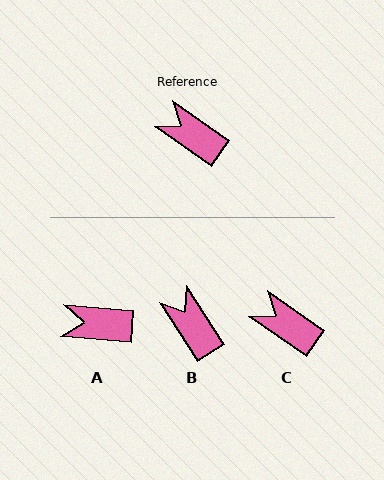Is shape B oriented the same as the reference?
No, it is off by about 22 degrees.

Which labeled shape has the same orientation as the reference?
C.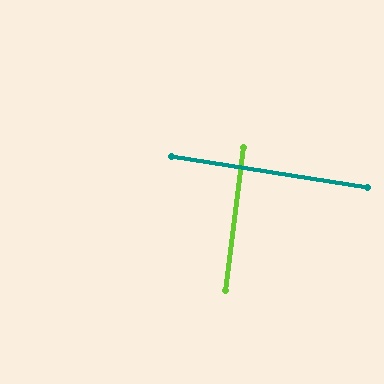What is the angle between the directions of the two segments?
Approximately 88 degrees.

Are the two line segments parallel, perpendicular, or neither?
Perpendicular — they meet at approximately 88°.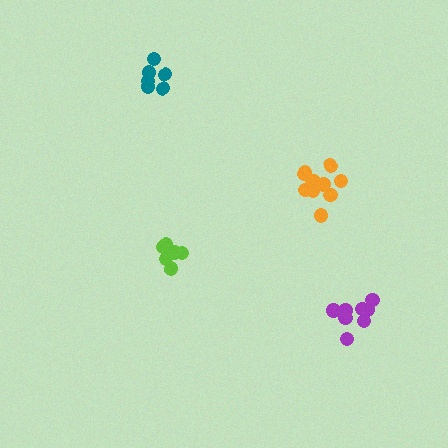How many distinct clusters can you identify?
There are 4 distinct clusters.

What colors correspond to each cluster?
The clusters are colored: teal, orange, purple, lime.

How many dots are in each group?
Group 1: 6 dots, Group 2: 12 dots, Group 3: 8 dots, Group 4: 6 dots (32 total).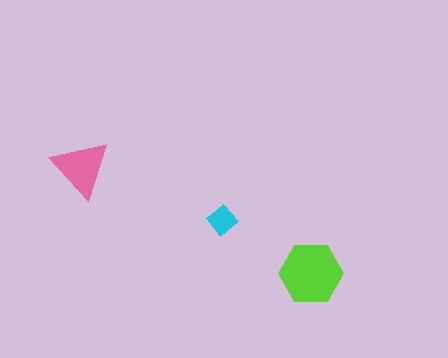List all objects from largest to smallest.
The lime hexagon, the pink triangle, the cyan diamond.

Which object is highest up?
The pink triangle is topmost.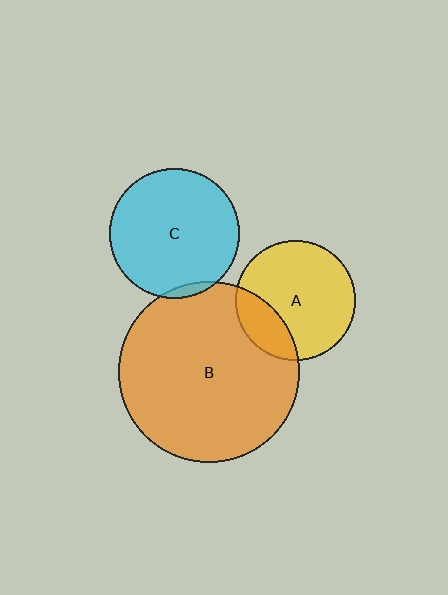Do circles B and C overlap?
Yes.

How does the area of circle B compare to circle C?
Approximately 1.9 times.